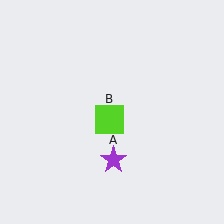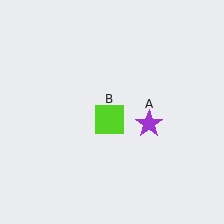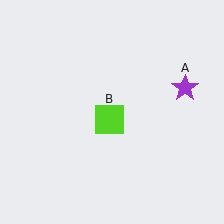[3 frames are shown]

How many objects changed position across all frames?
1 object changed position: purple star (object A).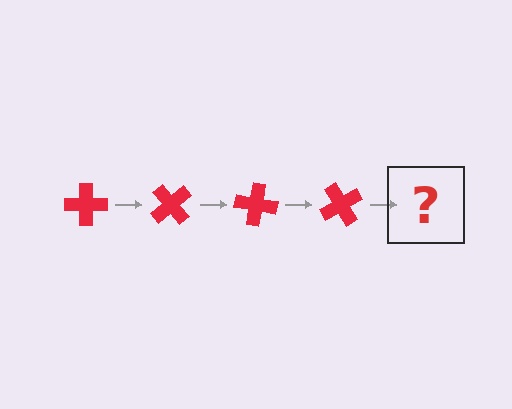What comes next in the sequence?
The next element should be a red cross rotated 200 degrees.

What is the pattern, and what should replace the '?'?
The pattern is that the cross rotates 50 degrees each step. The '?' should be a red cross rotated 200 degrees.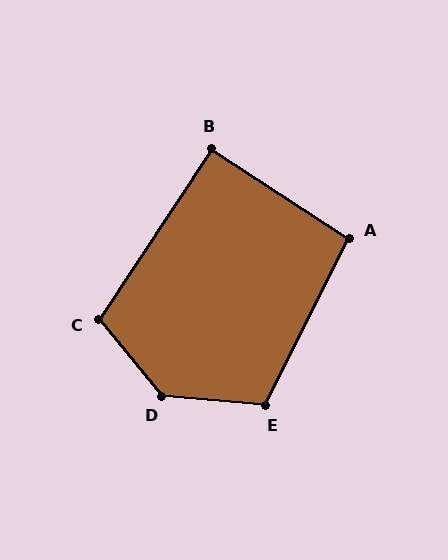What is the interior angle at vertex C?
Approximately 107 degrees (obtuse).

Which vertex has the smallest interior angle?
B, at approximately 90 degrees.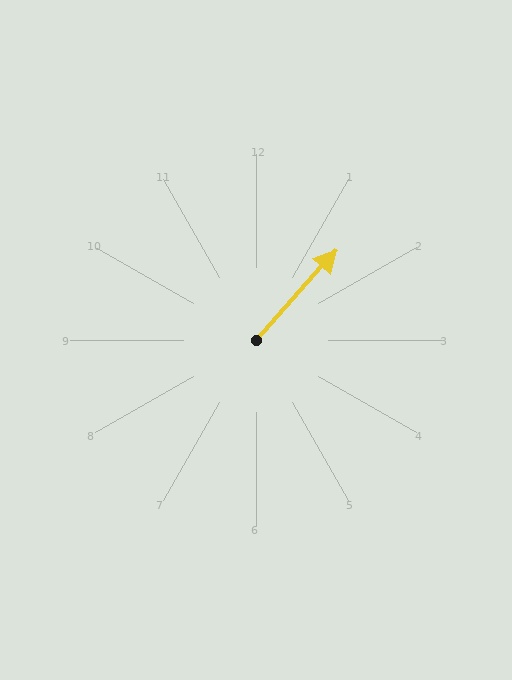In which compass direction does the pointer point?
Northeast.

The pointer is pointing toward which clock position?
Roughly 1 o'clock.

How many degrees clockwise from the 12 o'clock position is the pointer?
Approximately 42 degrees.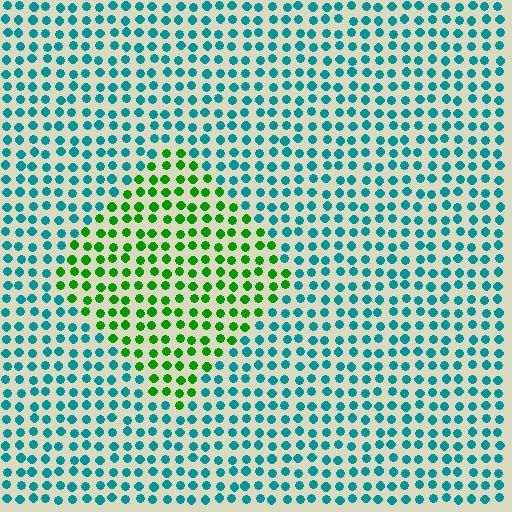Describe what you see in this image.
The image is filled with small teal elements in a uniform arrangement. A diamond-shaped region is visible where the elements are tinted to a slightly different hue, forming a subtle color boundary.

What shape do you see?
I see a diamond.